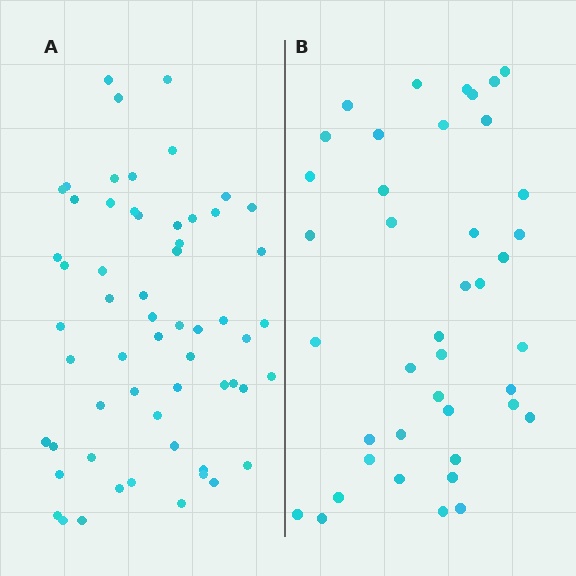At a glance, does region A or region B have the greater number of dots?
Region A (the left region) has more dots.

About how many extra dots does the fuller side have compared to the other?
Region A has approximately 20 more dots than region B.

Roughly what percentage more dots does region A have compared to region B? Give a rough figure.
About 45% more.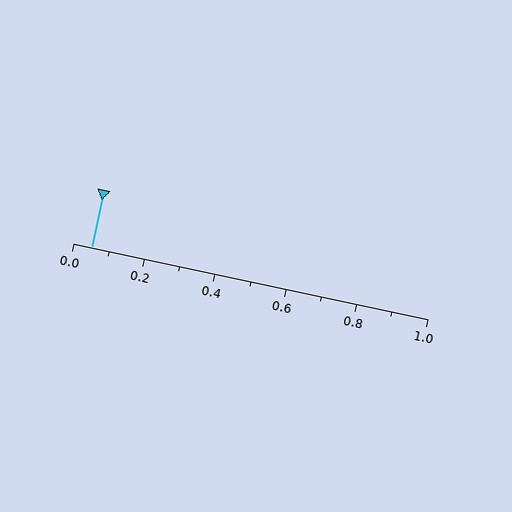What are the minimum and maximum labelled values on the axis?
The axis runs from 0.0 to 1.0.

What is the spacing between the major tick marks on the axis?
The major ticks are spaced 0.2 apart.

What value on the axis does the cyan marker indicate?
The marker indicates approximately 0.05.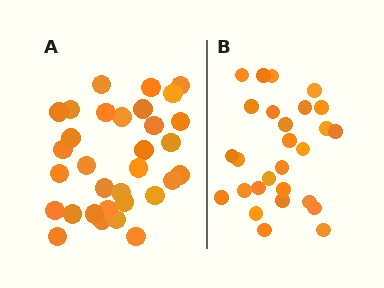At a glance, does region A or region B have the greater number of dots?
Region A (the left region) has more dots.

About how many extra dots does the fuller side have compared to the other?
Region A has about 5 more dots than region B.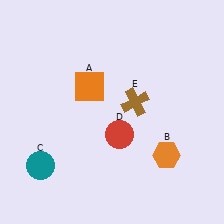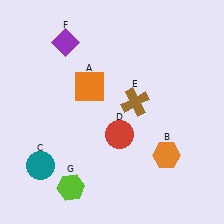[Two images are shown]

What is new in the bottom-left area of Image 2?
A lime hexagon (G) was added in the bottom-left area of Image 2.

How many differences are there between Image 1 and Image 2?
There are 2 differences between the two images.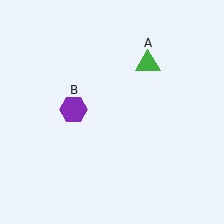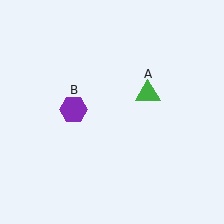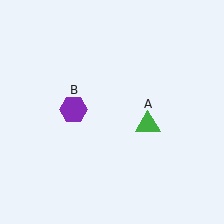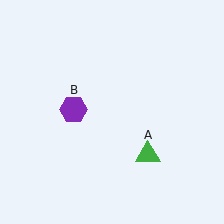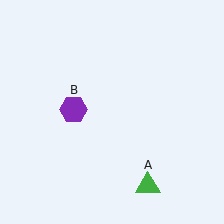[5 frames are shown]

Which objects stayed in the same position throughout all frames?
Purple hexagon (object B) remained stationary.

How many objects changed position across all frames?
1 object changed position: green triangle (object A).